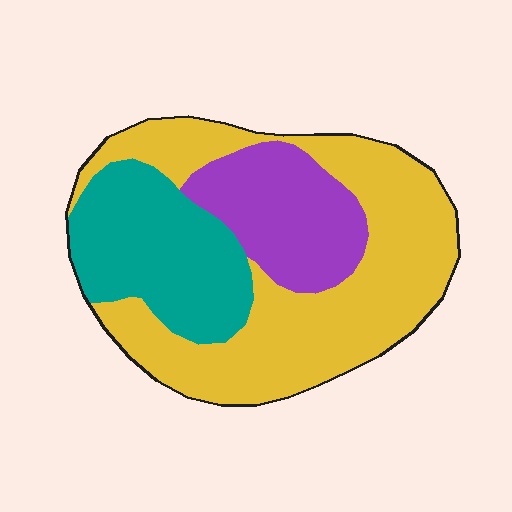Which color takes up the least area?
Purple, at roughly 20%.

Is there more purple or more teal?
Teal.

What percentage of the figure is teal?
Teal takes up about one quarter (1/4) of the figure.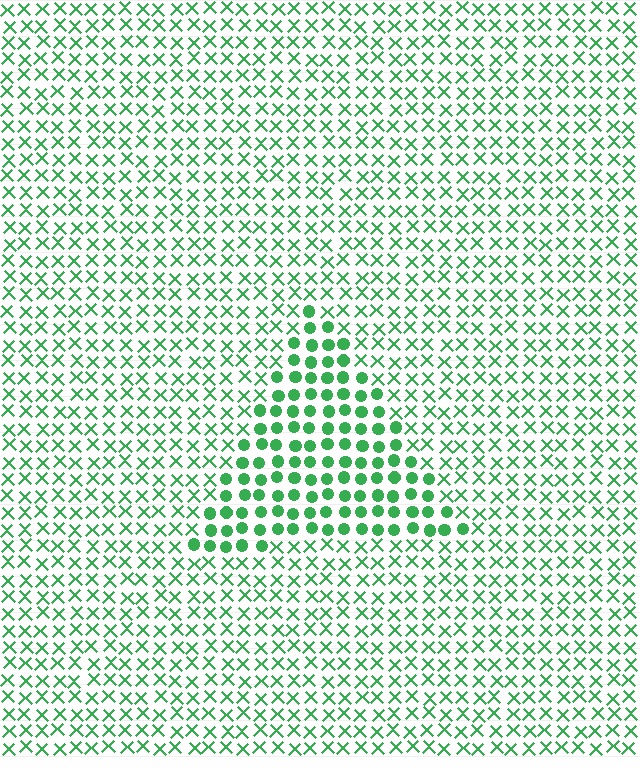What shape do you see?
I see a triangle.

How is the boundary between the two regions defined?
The boundary is defined by a change in element shape: circles inside vs. X marks outside. All elements share the same color and spacing.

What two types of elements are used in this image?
The image uses circles inside the triangle region and X marks outside it.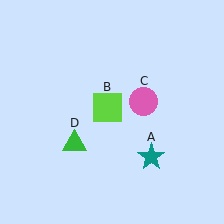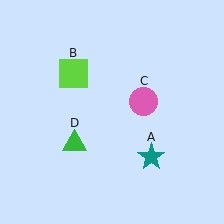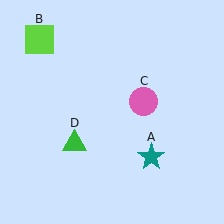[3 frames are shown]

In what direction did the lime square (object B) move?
The lime square (object B) moved up and to the left.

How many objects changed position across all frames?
1 object changed position: lime square (object B).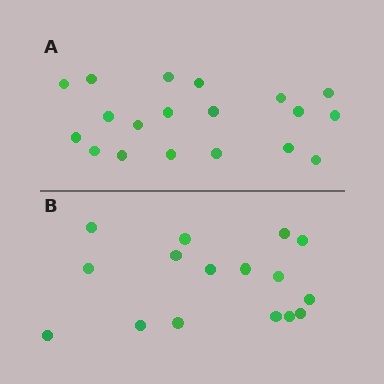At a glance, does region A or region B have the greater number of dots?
Region A (the top region) has more dots.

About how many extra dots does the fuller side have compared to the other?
Region A has just a few more — roughly 2 or 3 more dots than region B.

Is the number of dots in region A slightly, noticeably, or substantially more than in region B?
Region A has only slightly more — the two regions are fairly close. The ratio is roughly 1.2 to 1.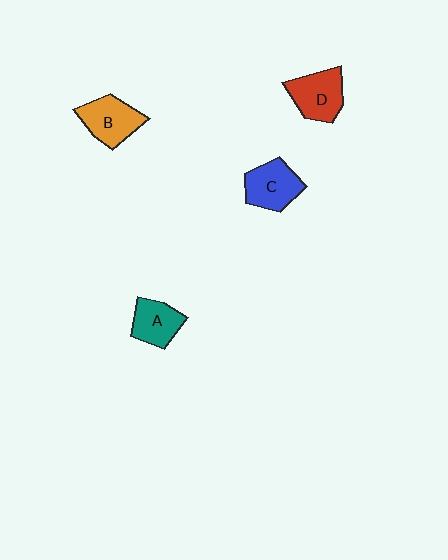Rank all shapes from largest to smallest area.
From largest to smallest: D (red), B (orange), C (blue), A (teal).